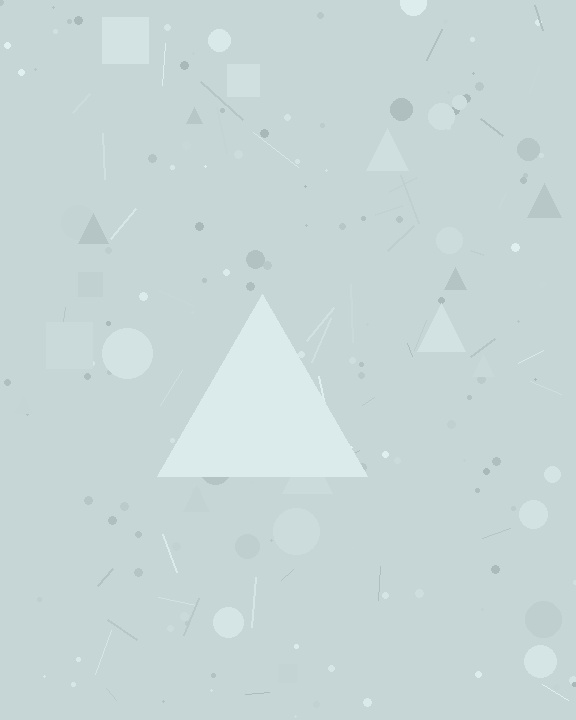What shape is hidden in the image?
A triangle is hidden in the image.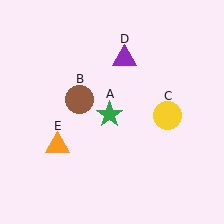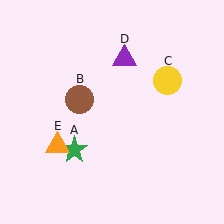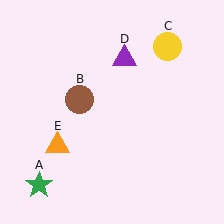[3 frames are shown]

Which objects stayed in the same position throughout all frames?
Brown circle (object B) and purple triangle (object D) and orange triangle (object E) remained stationary.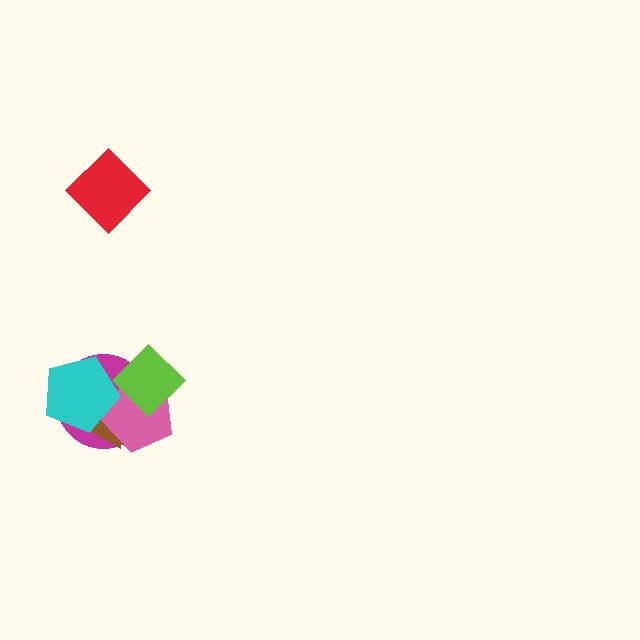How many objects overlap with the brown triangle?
3 objects overlap with the brown triangle.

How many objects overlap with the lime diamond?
2 objects overlap with the lime diamond.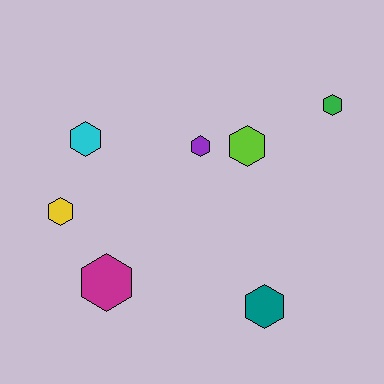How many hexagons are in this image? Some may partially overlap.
There are 7 hexagons.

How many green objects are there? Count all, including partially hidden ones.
There is 1 green object.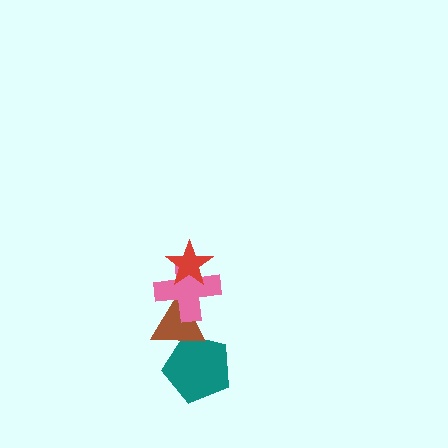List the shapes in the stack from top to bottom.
From top to bottom: the red star, the pink cross, the brown triangle, the teal pentagon.